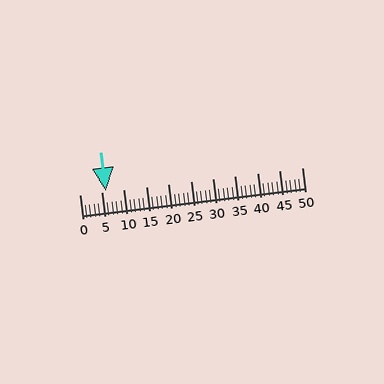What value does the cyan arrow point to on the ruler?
The cyan arrow points to approximately 6.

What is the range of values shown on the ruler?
The ruler shows values from 0 to 50.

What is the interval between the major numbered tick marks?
The major tick marks are spaced 5 units apart.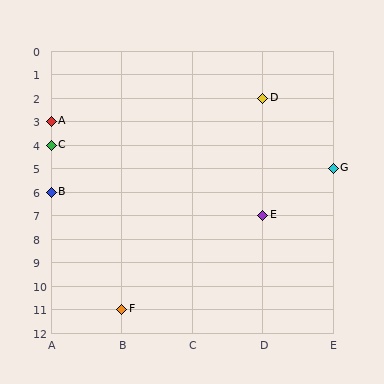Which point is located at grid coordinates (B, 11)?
Point F is at (B, 11).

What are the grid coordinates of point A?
Point A is at grid coordinates (A, 3).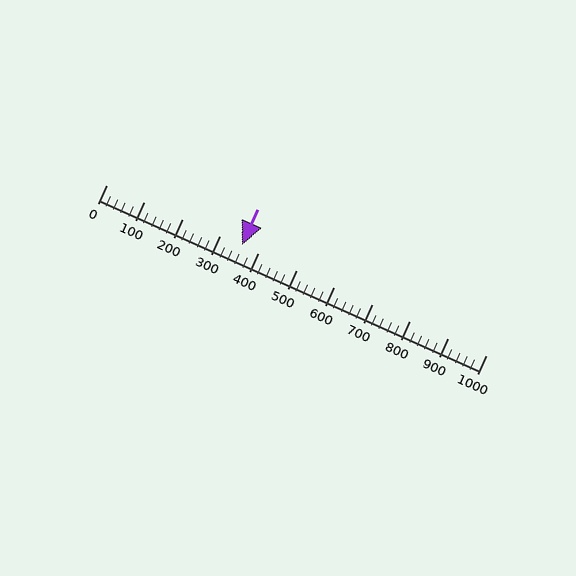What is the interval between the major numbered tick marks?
The major tick marks are spaced 100 units apart.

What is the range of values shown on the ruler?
The ruler shows values from 0 to 1000.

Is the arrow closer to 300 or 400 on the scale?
The arrow is closer to 400.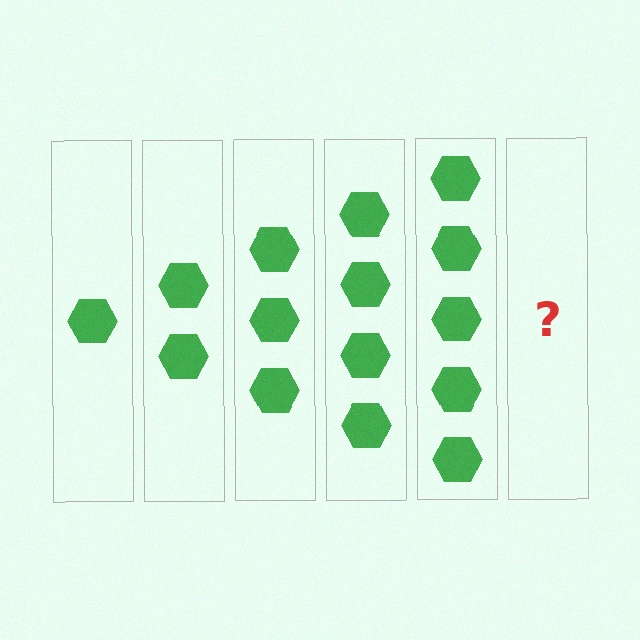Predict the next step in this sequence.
The next step is 6 hexagons.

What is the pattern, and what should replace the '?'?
The pattern is that each step adds one more hexagon. The '?' should be 6 hexagons.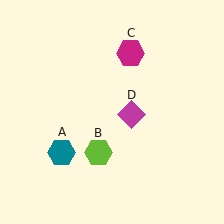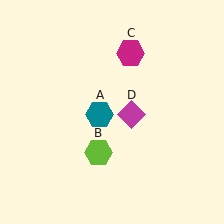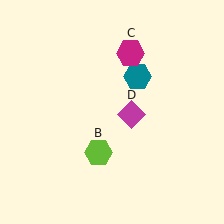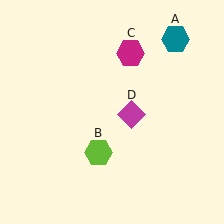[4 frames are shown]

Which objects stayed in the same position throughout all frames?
Lime hexagon (object B) and magenta hexagon (object C) and magenta diamond (object D) remained stationary.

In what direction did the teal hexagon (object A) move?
The teal hexagon (object A) moved up and to the right.